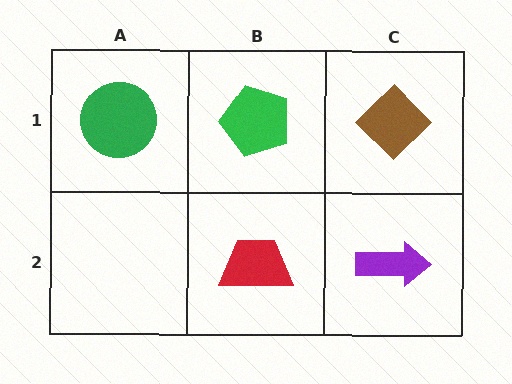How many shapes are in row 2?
2 shapes.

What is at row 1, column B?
A green pentagon.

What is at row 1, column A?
A green circle.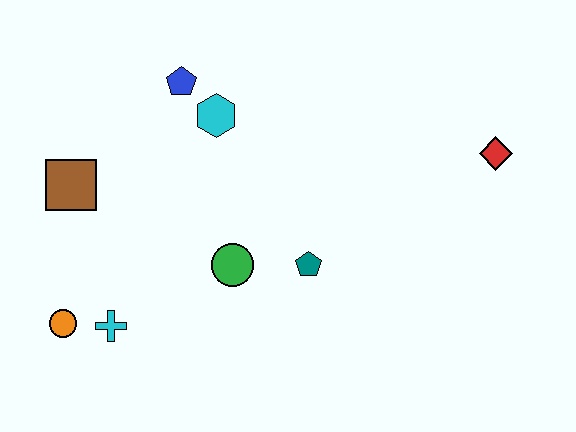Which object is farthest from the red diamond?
The orange circle is farthest from the red diamond.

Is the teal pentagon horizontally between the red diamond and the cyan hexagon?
Yes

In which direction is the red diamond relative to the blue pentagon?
The red diamond is to the right of the blue pentagon.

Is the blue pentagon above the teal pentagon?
Yes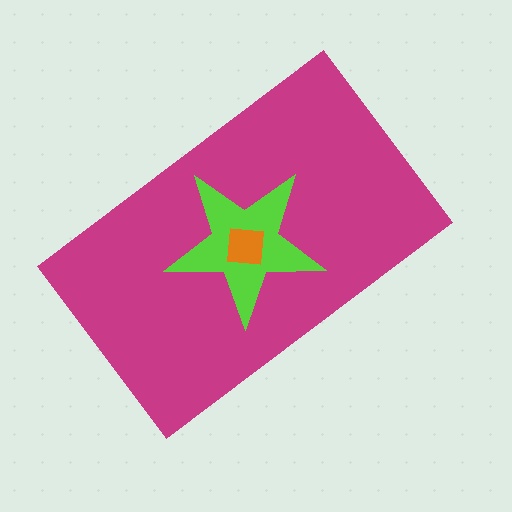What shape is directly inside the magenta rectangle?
The lime star.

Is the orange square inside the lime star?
Yes.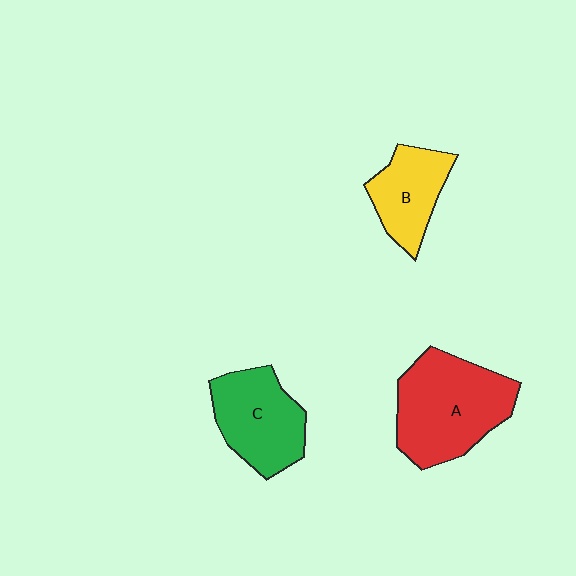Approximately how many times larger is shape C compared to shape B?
Approximately 1.3 times.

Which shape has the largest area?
Shape A (red).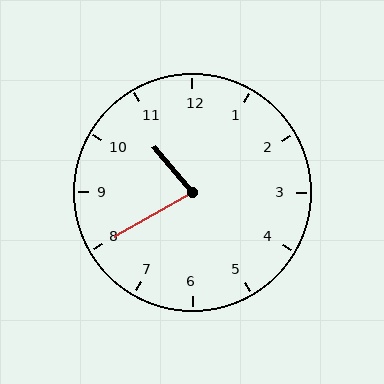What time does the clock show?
10:40.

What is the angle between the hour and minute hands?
Approximately 80 degrees.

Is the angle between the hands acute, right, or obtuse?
It is acute.